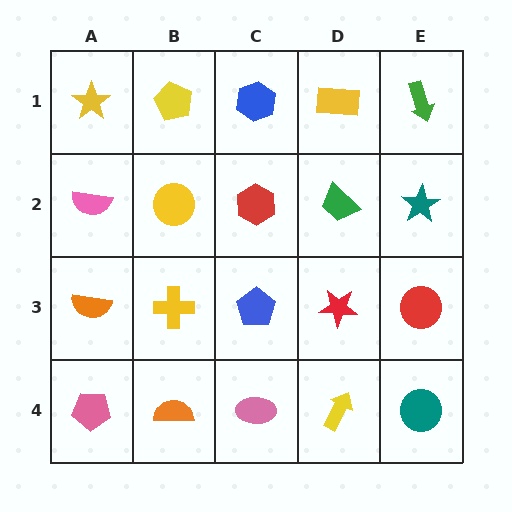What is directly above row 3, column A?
A pink semicircle.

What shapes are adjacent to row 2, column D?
A yellow rectangle (row 1, column D), a red star (row 3, column D), a red hexagon (row 2, column C), a teal star (row 2, column E).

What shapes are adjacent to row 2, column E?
A green arrow (row 1, column E), a red circle (row 3, column E), a green trapezoid (row 2, column D).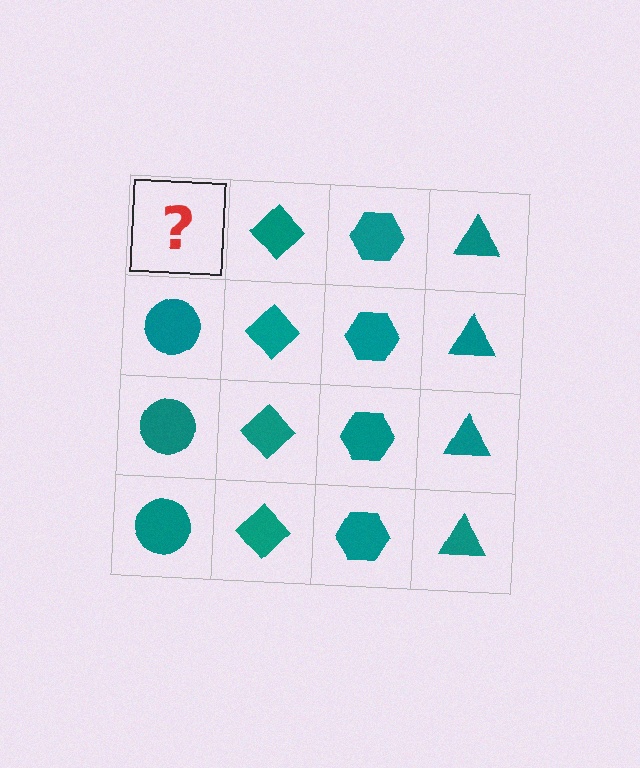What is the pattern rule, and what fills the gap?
The rule is that each column has a consistent shape. The gap should be filled with a teal circle.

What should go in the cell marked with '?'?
The missing cell should contain a teal circle.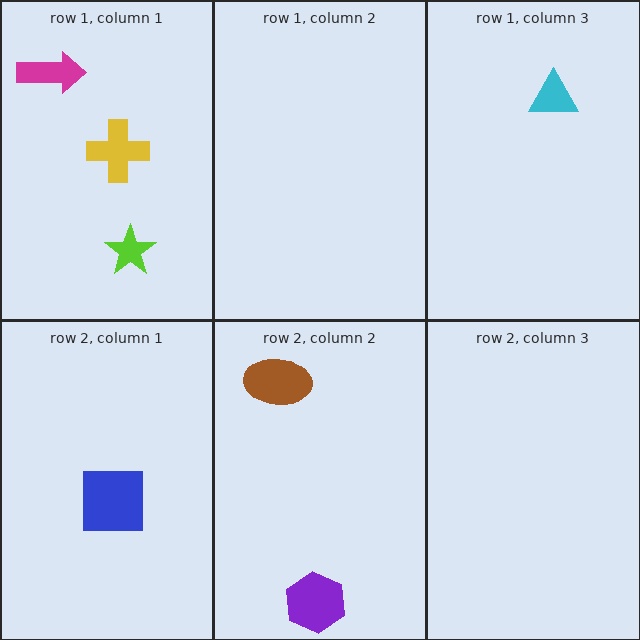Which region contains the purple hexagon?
The row 2, column 2 region.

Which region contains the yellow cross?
The row 1, column 1 region.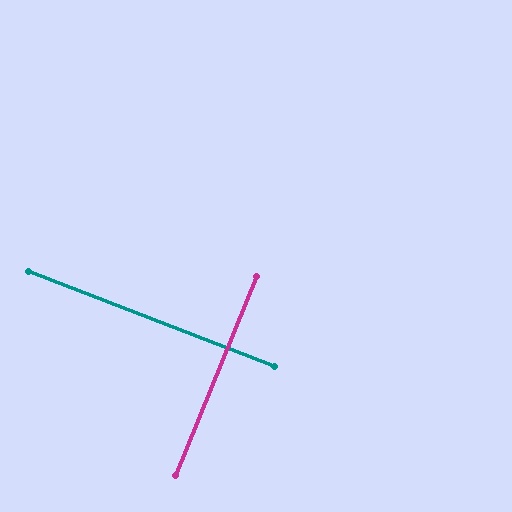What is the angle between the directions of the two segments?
Approximately 89 degrees.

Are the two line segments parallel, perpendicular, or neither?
Perpendicular — they meet at approximately 89°.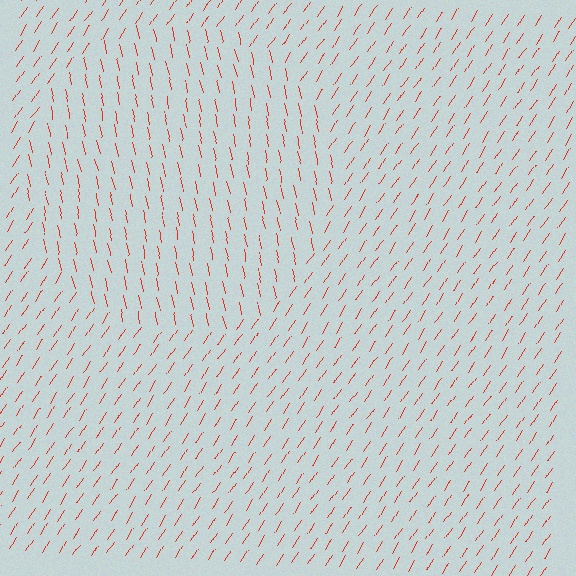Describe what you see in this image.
The image is filled with small red line segments. A circle region in the image has lines oriented differently from the surrounding lines, creating a visible texture boundary.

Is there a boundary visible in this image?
Yes, there is a texture boundary formed by a change in line orientation.